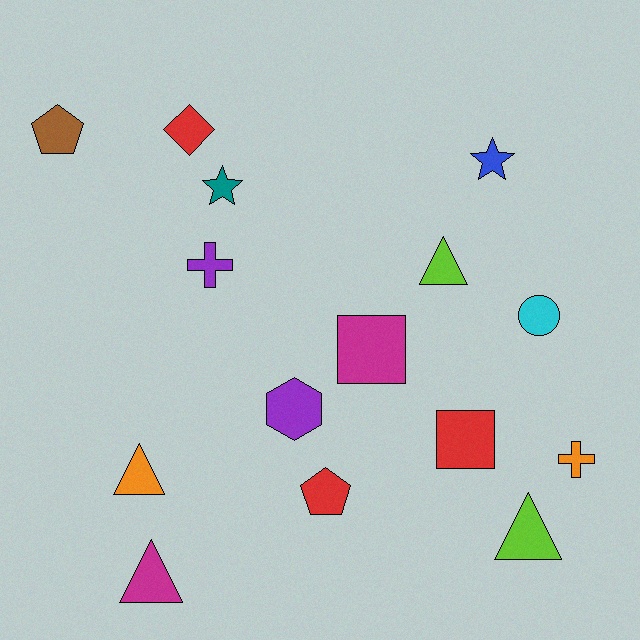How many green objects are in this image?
There are no green objects.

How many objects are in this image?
There are 15 objects.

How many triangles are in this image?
There are 4 triangles.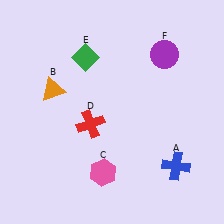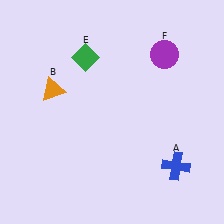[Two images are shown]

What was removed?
The pink hexagon (C), the red cross (D) were removed in Image 2.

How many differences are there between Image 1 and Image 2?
There are 2 differences between the two images.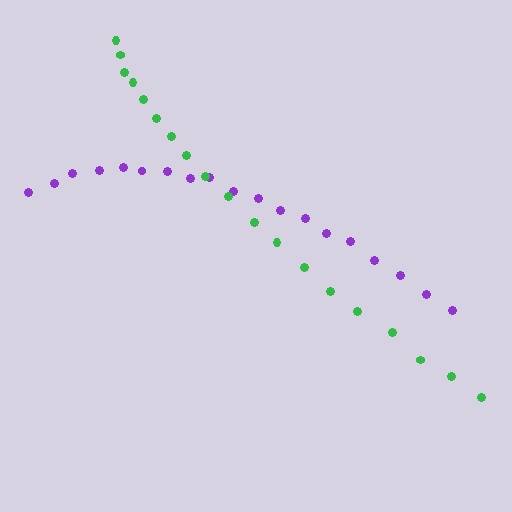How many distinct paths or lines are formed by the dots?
There are 2 distinct paths.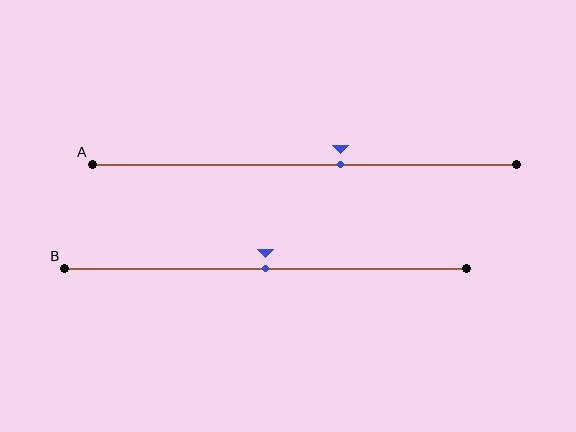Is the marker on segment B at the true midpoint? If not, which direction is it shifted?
Yes, the marker on segment B is at the true midpoint.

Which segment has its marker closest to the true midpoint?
Segment B has its marker closest to the true midpoint.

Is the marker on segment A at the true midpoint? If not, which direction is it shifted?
No, the marker on segment A is shifted to the right by about 9% of the segment length.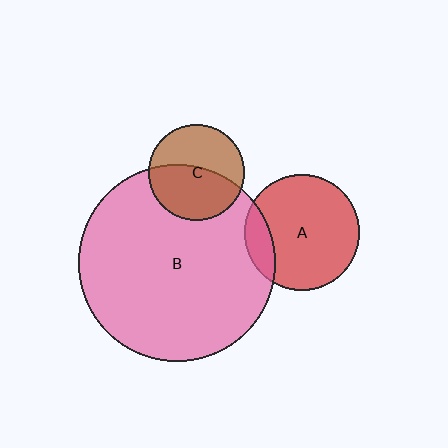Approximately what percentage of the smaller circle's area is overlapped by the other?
Approximately 50%.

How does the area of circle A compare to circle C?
Approximately 1.5 times.